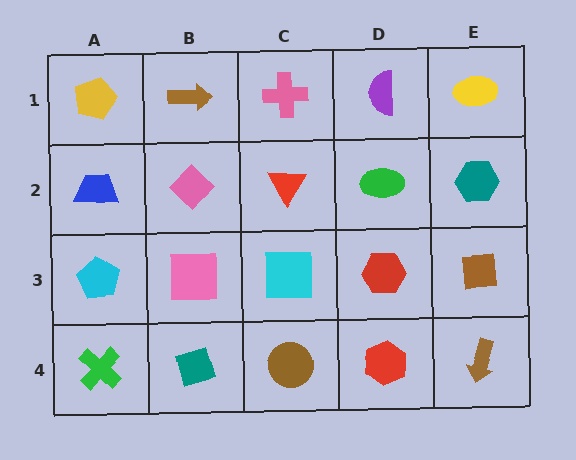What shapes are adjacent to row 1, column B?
A pink diamond (row 2, column B), a yellow pentagon (row 1, column A), a pink cross (row 1, column C).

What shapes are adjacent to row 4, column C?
A cyan square (row 3, column C), a teal diamond (row 4, column B), a red hexagon (row 4, column D).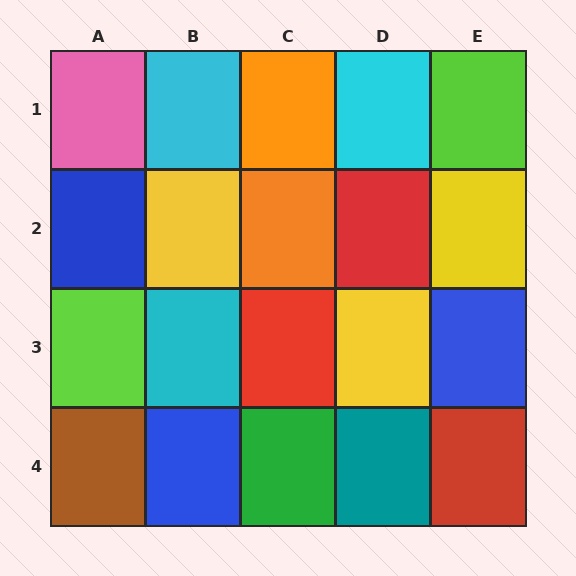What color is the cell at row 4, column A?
Brown.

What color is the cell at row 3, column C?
Red.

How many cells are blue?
3 cells are blue.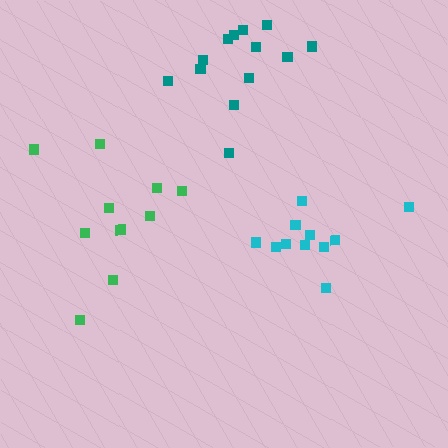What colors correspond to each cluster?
The clusters are colored: teal, cyan, green.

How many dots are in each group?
Group 1: 13 dots, Group 2: 11 dots, Group 3: 10 dots (34 total).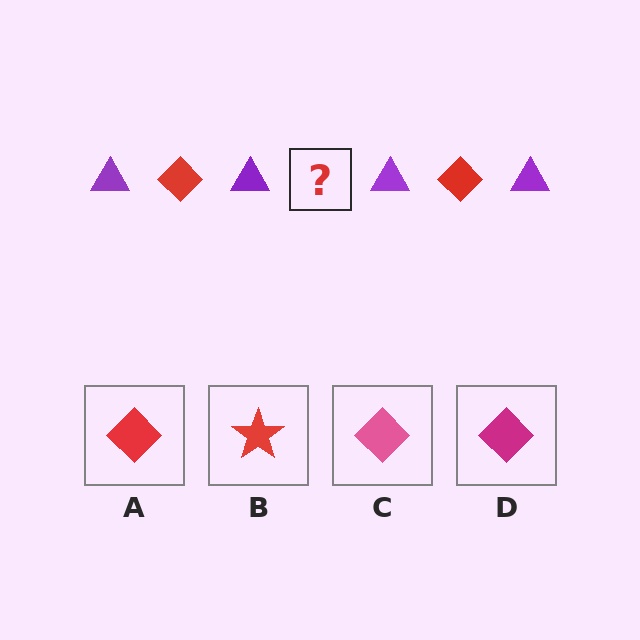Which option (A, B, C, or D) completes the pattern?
A.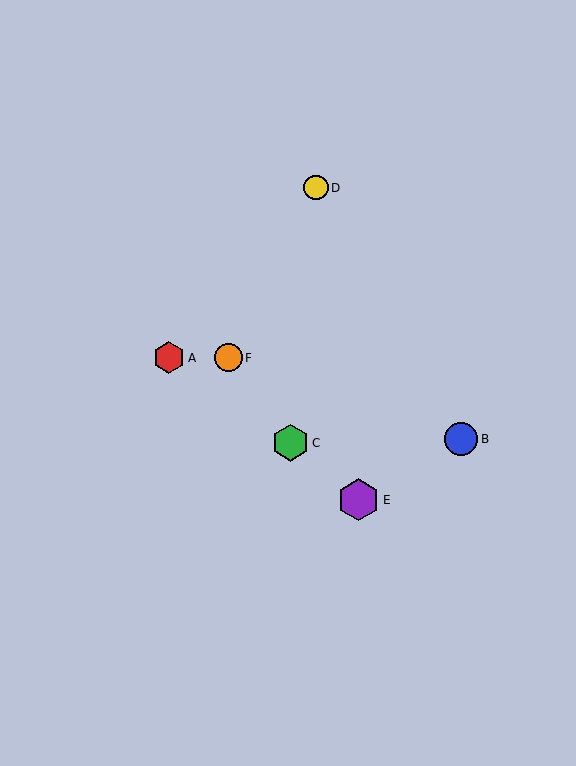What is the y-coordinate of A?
Object A is at y≈358.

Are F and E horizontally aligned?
No, F is at y≈358 and E is at y≈500.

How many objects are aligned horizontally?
2 objects (A, F) are aligned horizontally.